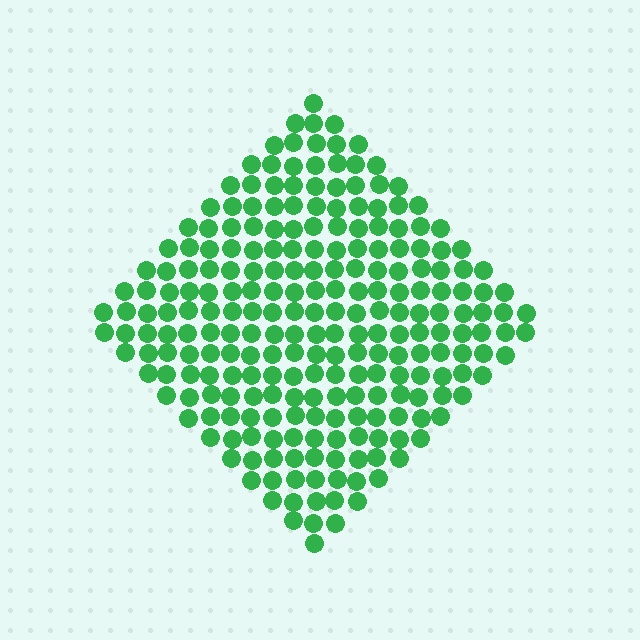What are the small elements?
The small elements are circles.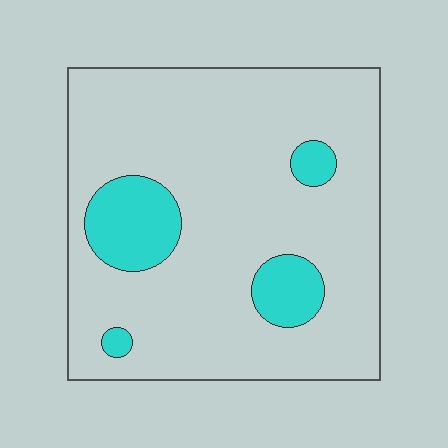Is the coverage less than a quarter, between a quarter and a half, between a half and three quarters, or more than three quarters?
Less than a quarter.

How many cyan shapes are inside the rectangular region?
4.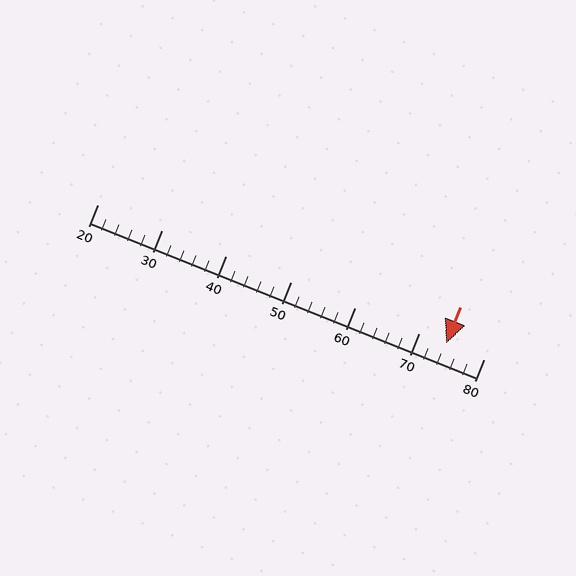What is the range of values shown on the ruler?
The ruler shows values from 20 to 80.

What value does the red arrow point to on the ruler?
The red arrow points to approximately 74.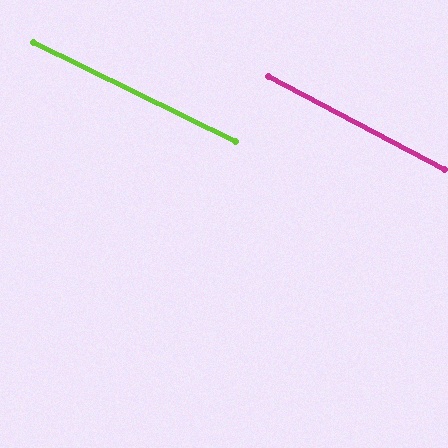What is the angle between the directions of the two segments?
Approximately 2 degrees.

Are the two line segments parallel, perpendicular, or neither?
Parallel — their directions differ by only 1.8°.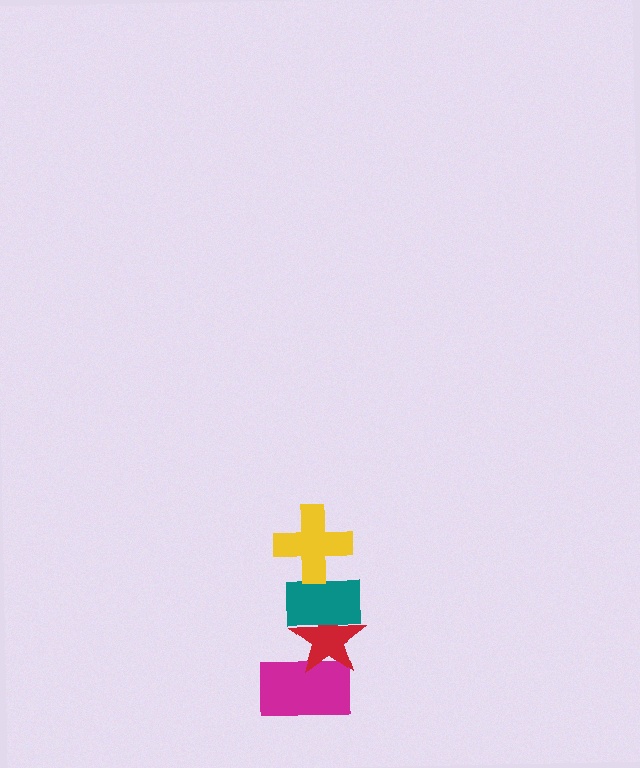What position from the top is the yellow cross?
The yellow cross is 1st from the top.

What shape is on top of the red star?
The teal rectangle is on top of the red star.